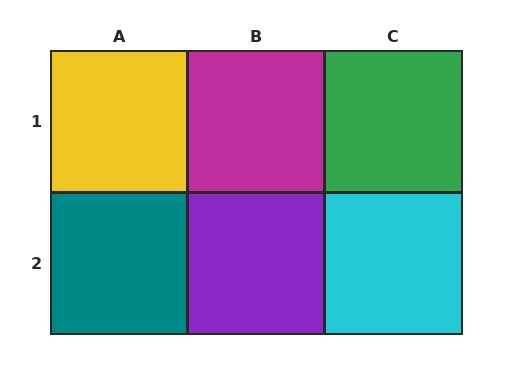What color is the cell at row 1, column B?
Magenta.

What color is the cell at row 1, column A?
Yellow.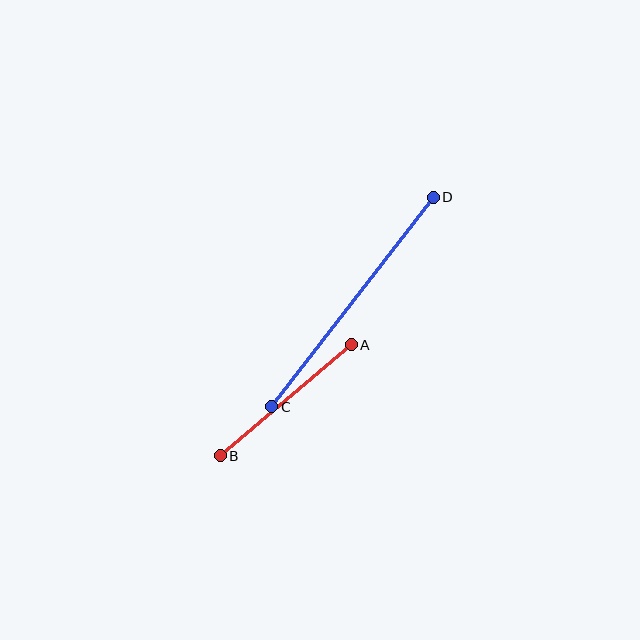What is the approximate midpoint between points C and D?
The midpoint is at approximately (353, 302) pixels.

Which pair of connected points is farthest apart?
Points C and D are farthest apart.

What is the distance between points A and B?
The distance is approximately 172 pixels.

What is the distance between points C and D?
The distance is approximately 264 pixels.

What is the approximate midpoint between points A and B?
The midpoint is at approximately (286, 400) pixels.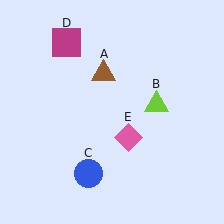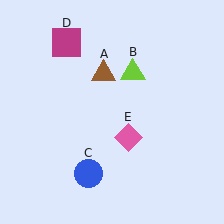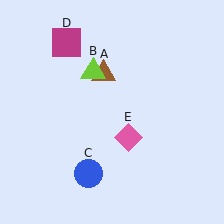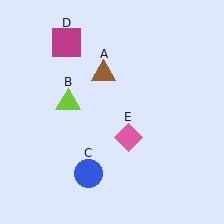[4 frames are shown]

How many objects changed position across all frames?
1 object changed position: lime triangle (object B).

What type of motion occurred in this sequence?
The lime triangle (object B) rotated counterclockwise around the center of the scene.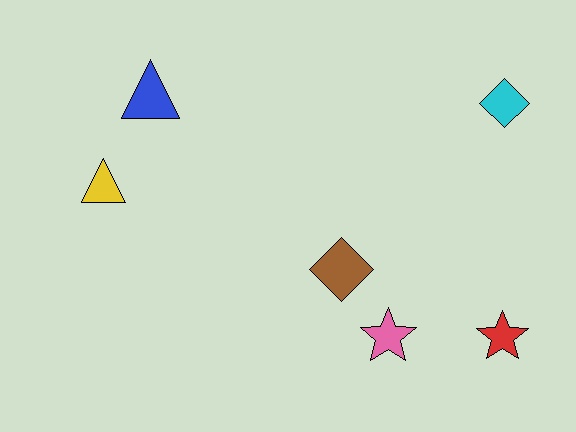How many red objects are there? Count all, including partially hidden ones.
There is 1 red object.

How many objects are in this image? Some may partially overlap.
There are 6 objects.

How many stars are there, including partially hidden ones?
There are 2 stars.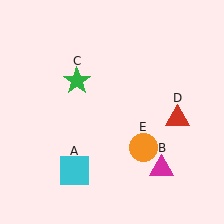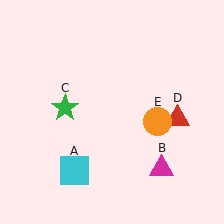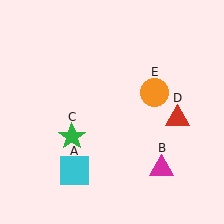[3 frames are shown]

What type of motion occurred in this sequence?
The green star (object C), orange circle (object E) rotated counterclockwise around the center of the scene.